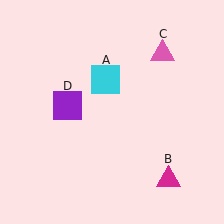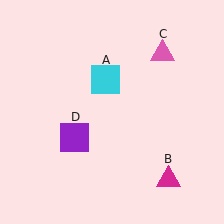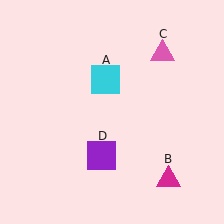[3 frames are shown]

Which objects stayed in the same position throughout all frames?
Cyan square (object A) and magenta triangle (object B) and pink triangle (object C) remained stationary.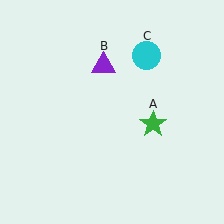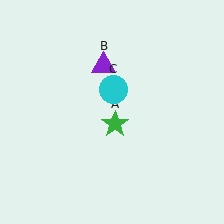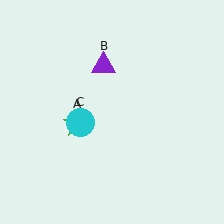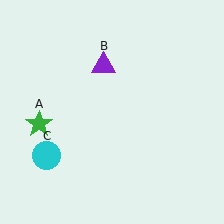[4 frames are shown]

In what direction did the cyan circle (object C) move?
The cyan circle (object C) moved down and to the left.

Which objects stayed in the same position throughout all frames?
Purple triangle (object B) remained stationary.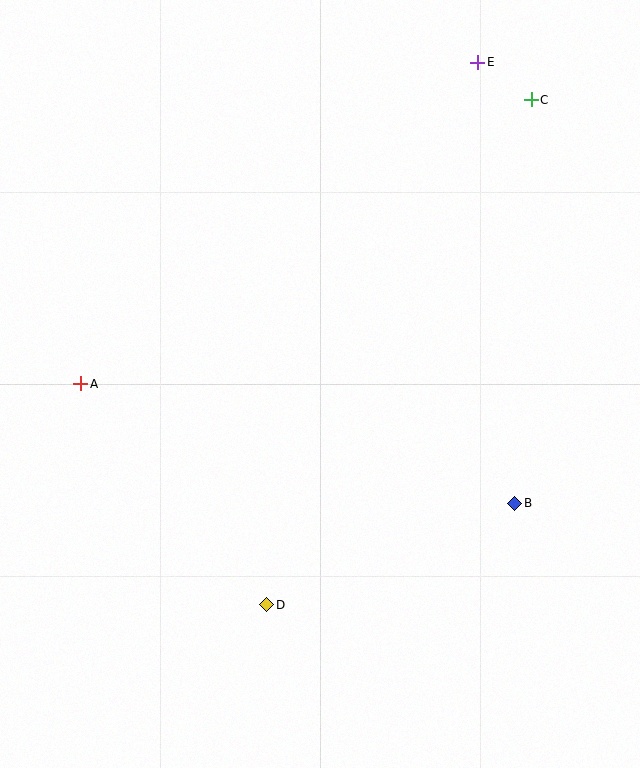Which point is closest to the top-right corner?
Point C is closest to the top-right corner.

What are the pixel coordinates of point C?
Point C is at (531, 100).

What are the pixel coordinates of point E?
Point E is at (478, 62).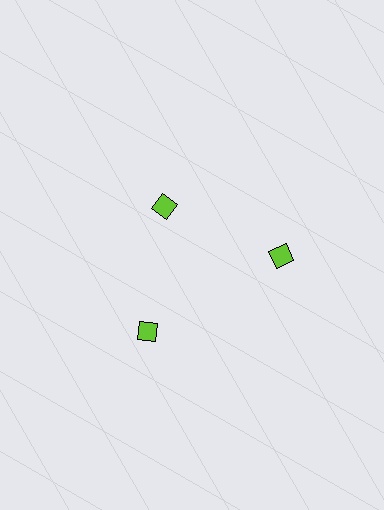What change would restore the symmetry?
The symmetry would be restored by moving it outward, back onto the ring so that all 3 diamonds sit at equal angles and equal distance from the center.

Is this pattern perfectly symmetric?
No. The 3 lime diamonds are arranged in a ring, but one element near the 11 o'clock position is pulled inward toward the center, breaking the 3-fold rotational symmetry.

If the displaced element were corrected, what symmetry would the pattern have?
It would have 3-fold rotational symmetry — the pattern would map onto itself every 120 degrees.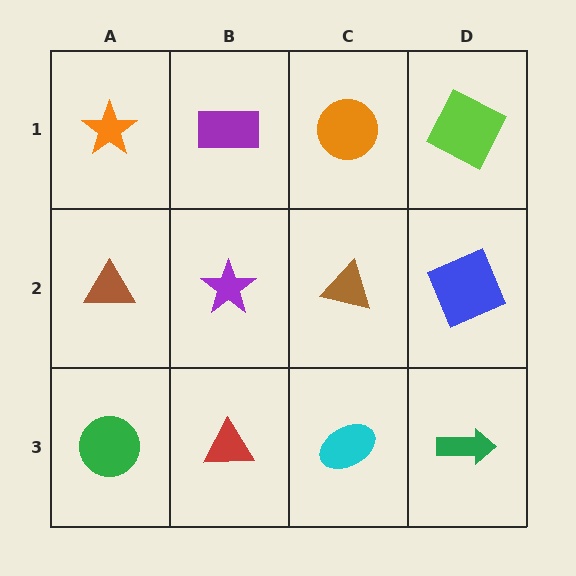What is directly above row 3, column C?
A brown triangle.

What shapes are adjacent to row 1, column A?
A brown triangle (row 2, column A), a purple rectangle (row 1, column B).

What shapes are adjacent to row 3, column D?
A blue square (row 2, column D), a cyan ellipse (row 3, column C).